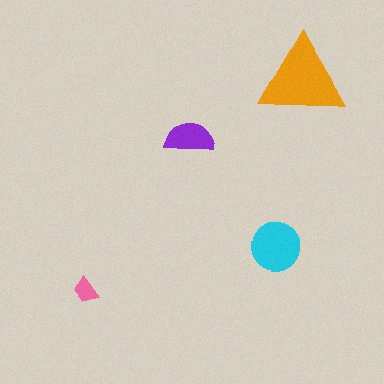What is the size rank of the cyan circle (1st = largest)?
2nd.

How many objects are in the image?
There are 4 objects in the image.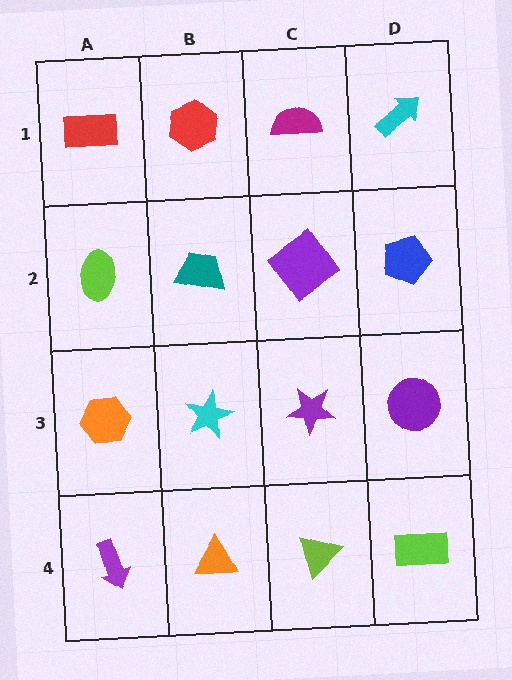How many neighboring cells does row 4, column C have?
3.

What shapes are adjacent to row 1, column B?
A teal trapezoid (row 2, column B), a red rectangle (row 1, column A), a magenta semicircle (row 1, column C).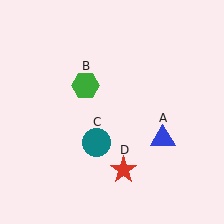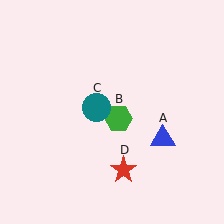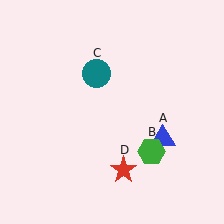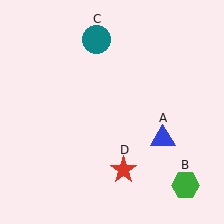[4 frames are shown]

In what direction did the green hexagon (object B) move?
The green hexagon (object B) moved down and to the right.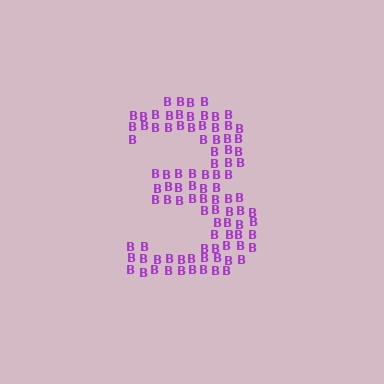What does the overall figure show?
The overall figure shows the digit 3.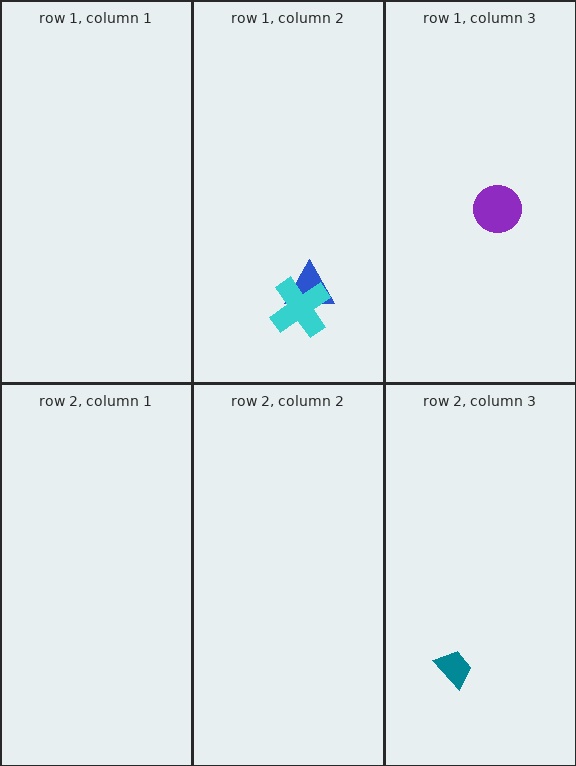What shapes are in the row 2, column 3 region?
The teal trapezoid.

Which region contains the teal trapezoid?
The row 2, column 3 region.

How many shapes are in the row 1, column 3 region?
1.